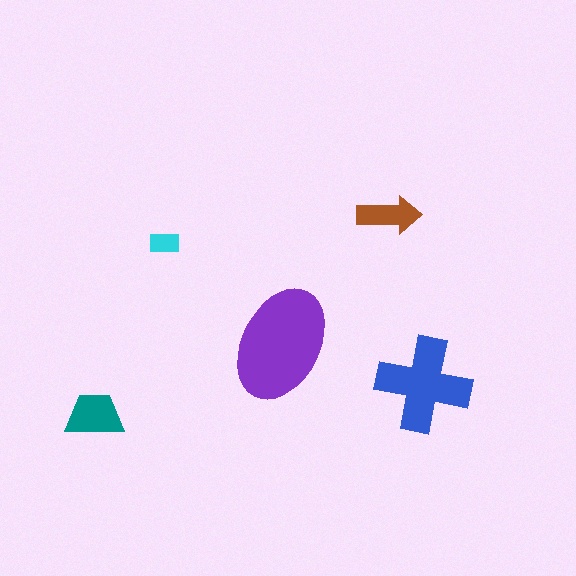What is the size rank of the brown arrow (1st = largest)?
4th.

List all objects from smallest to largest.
The cyan rectangle, the brown arrow, the teal trapezoid, the blue cross, the purple ellipse.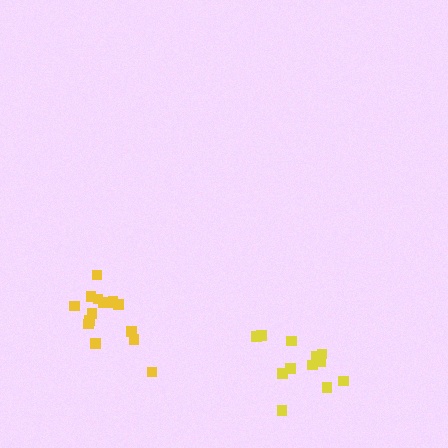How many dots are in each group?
Group 1: 15 dots, Group 2: 12 dots (27 total).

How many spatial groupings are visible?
There are 2 spatial groupings.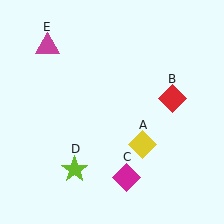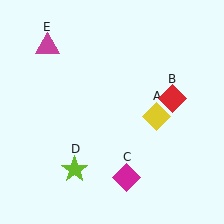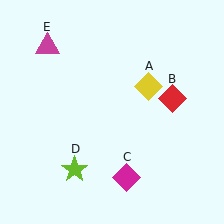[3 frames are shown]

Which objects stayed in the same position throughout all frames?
Red diamond (object B) and magenta diamond (object C) and lime star (object D) and magenta triangle (object E) remained stationary.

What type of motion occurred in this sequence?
The yellow diamond (object A) rotated counterclockwise around the center of the scene.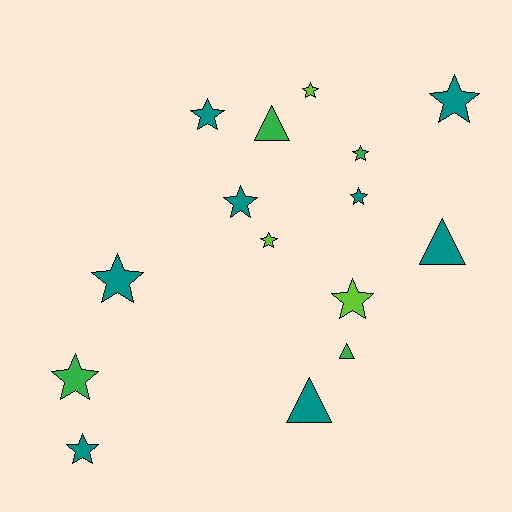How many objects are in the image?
There are 15 objects.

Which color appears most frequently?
Teal, with 8 objects.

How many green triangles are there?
There are 2 green triangles.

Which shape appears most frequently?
Star, with 11 objects.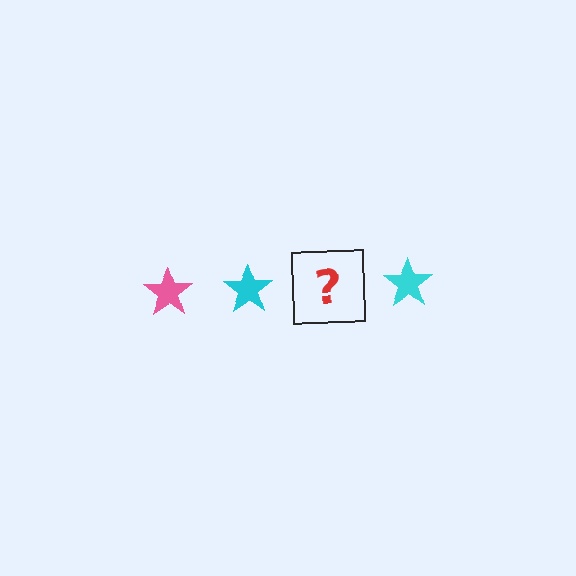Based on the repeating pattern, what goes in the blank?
The blank should be a pink star.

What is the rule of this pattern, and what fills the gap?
The rule is that the pattern cycles through pink, cyan stars. The gap should be filled with a pink star.